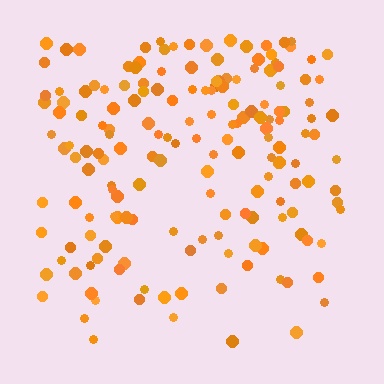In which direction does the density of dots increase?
From bottom to top, with the top side densest.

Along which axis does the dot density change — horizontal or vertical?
Vertical.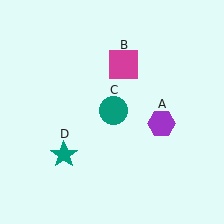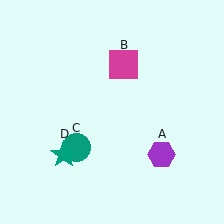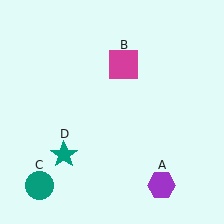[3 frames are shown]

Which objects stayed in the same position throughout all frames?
Magenta square (object B) and teal star (object D) remained stationary.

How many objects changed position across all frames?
2 objects changed position: purple hexagon (object A), teal circle (object C).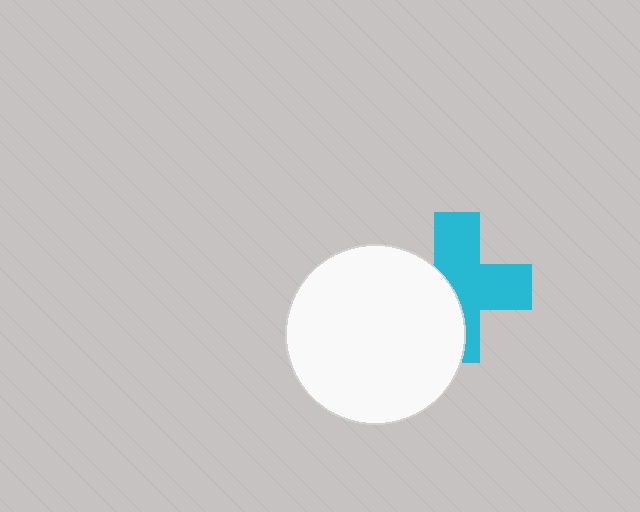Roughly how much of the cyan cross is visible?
About half of it is visible (roughly 59%).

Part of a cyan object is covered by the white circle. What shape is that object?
It is a cross.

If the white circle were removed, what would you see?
You would see the complete cyan cross.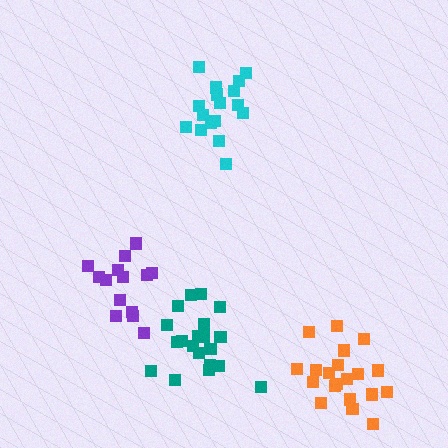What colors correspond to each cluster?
The clusters are colored: orange, cyan, purple, teal.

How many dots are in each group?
Group 1: 20 dots, Group 2: 17 dots, Group 3: 14 dots, Group 4: 20 dots (71 total).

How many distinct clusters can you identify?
There are 4 distinct clusters.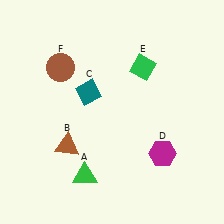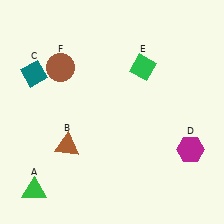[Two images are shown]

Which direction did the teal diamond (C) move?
The teal diamond (C) moved left.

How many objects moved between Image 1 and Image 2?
3 objects moved between the two images.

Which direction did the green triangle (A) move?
The green triangle (A) moved left.